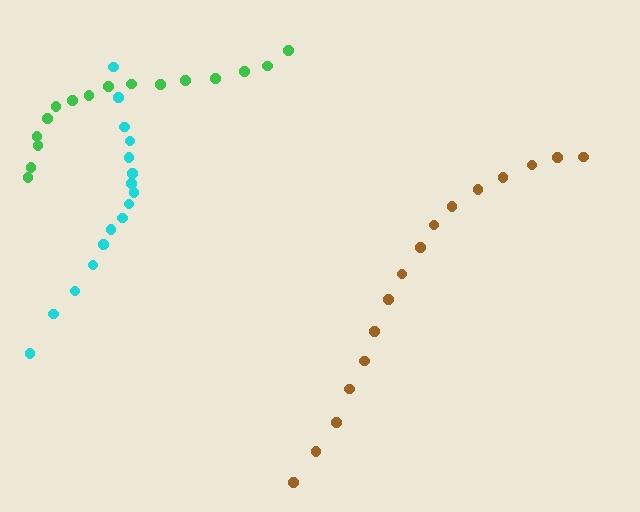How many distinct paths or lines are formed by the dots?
There are 3 distinct paths.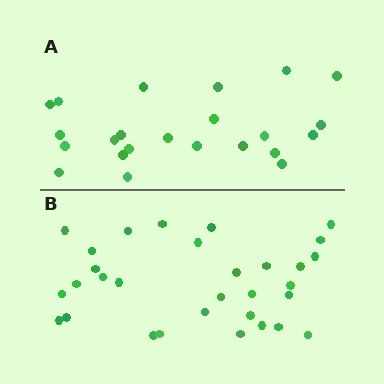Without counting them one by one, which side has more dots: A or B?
Region B (the bottom region) has more dots.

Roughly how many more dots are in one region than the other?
Region B has roughly 8 or so more dots than region A.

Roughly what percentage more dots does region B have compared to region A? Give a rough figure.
About 35% more.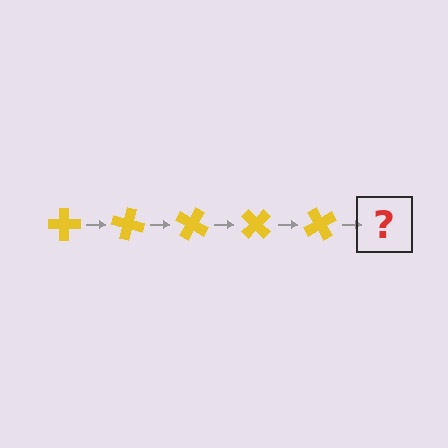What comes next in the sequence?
The next element should be a yellow cross rotated 75 degrees.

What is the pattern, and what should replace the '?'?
The pattern is that the cross rotates 15 degrees each step. The '?' should be a yellow cross rotated 75 degrees.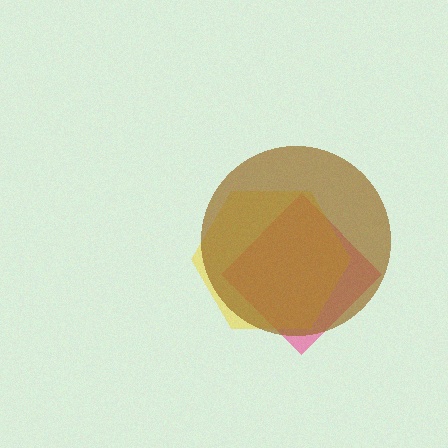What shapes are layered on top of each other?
The layered shapes are: a pink diamond, a yellow hexagon, a brown circle.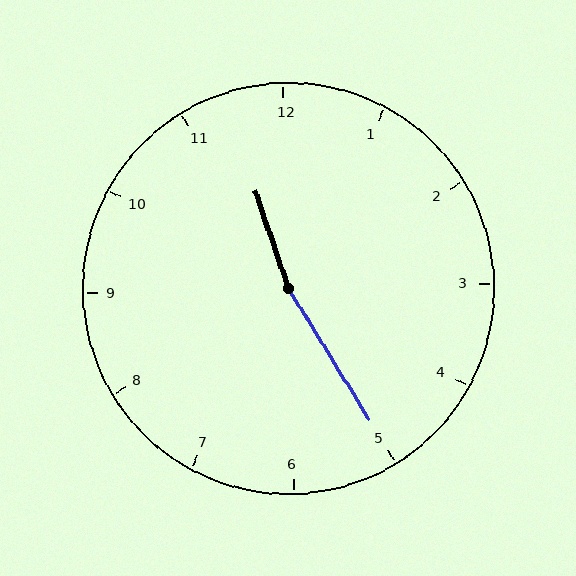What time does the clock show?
11:25.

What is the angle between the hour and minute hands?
Approximately 168 degrees.